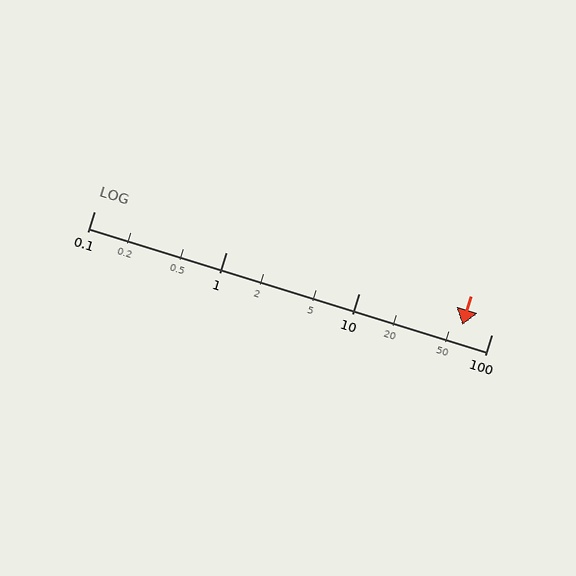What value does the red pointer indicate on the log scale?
The pointer indicates approximately 60.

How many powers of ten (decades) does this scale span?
The scale spans 3 decades, from 0.1 to 100.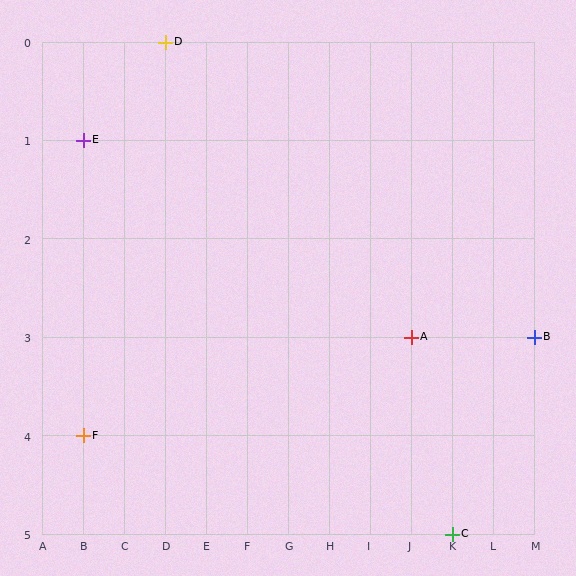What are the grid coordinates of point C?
Point C is at grid coordinates (K, 5).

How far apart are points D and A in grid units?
Points D and A are 6 columns and 3 rows apart (about 6.7 grid units diagonally).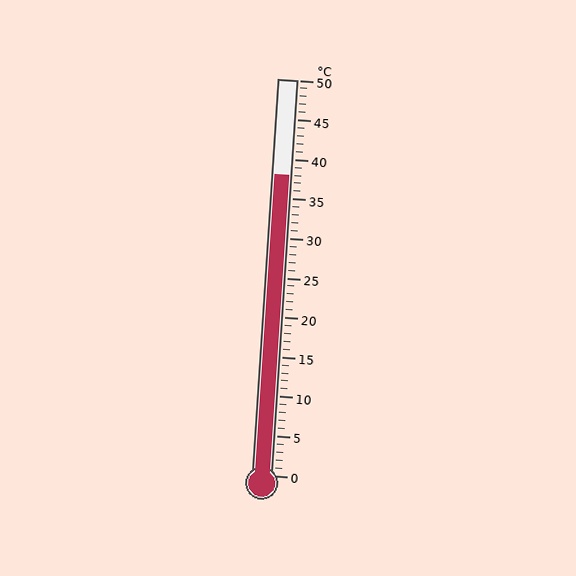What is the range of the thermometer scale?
The thermometer scale ranges from 0°C to 50°C.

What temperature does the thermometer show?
The thermometer shows approximately 38°C.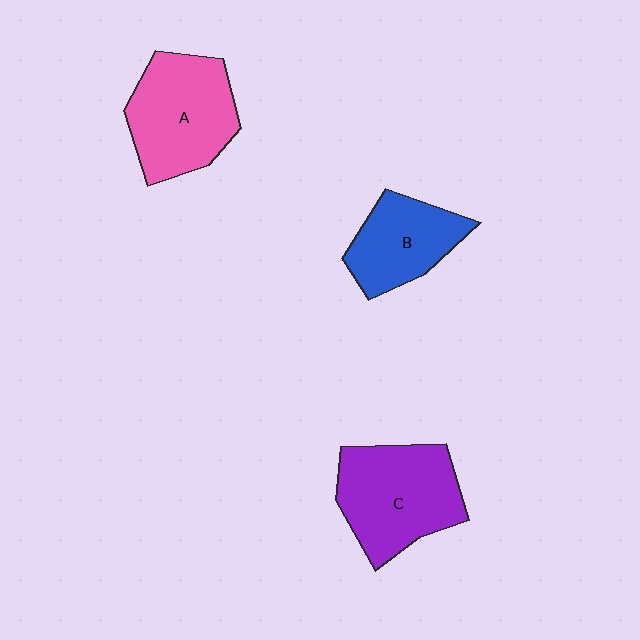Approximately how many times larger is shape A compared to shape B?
Approximately 1.4 times.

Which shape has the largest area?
Shape C (purple).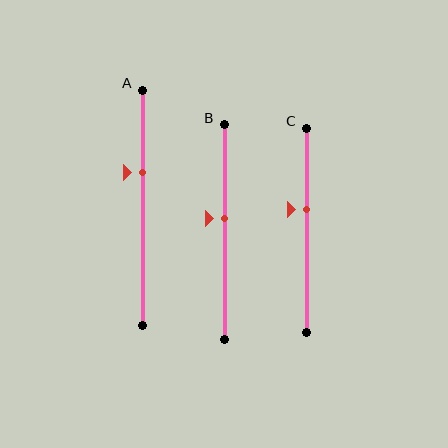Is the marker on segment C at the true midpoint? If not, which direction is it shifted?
No, the marker on segment C is shifted upward by about 10% of the segment length.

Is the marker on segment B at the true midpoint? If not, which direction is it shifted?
No, the marker on segment B is shifted upward by about 6% of the segment length.